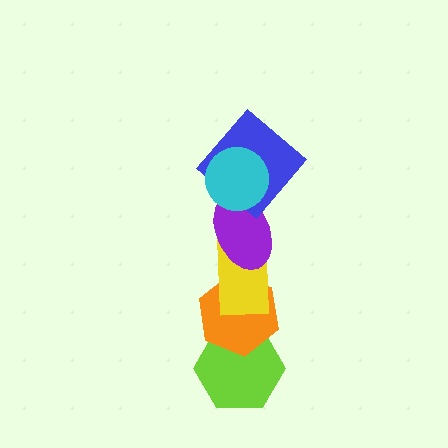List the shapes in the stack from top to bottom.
From top to bottom: the cyan circle, the blue diamond, the purple ellipse, the yellow rectangle, the orange hexagon, the lime hexagon.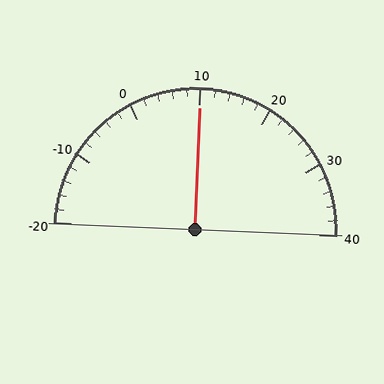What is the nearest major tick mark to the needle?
The nearest major tick mark is 10.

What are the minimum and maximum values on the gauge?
The gauge ranges from -20 to 40.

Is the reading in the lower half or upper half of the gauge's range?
The reading is in the upper half of the range (-20 to 40).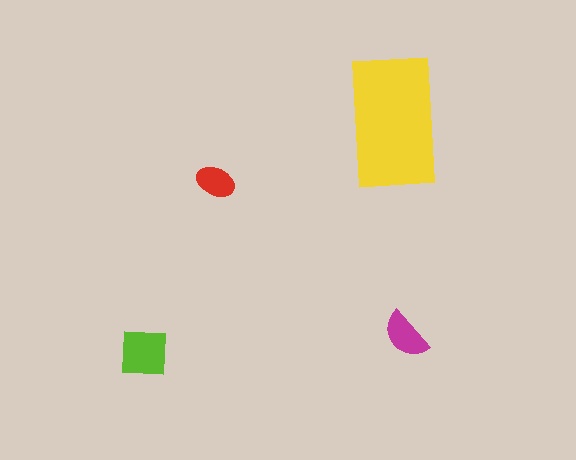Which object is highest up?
The yellow rectangle is topmost.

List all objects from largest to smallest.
The yellow rectangle, the lime square, the magenta semicircle, the red ellipse.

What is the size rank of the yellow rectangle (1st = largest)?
1st.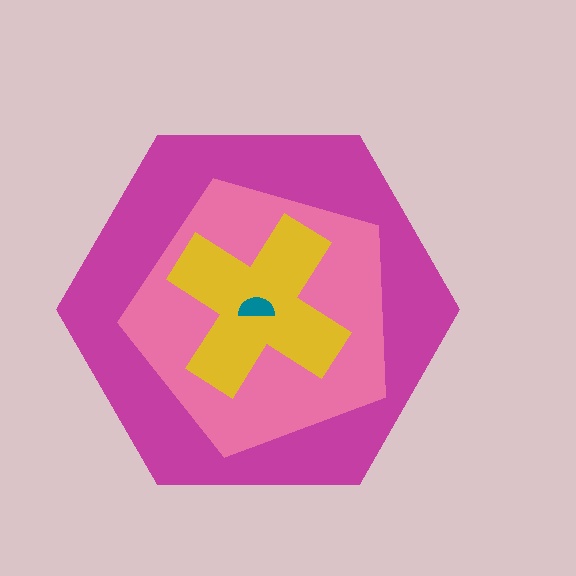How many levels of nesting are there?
4.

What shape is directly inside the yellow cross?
The teal semicircle.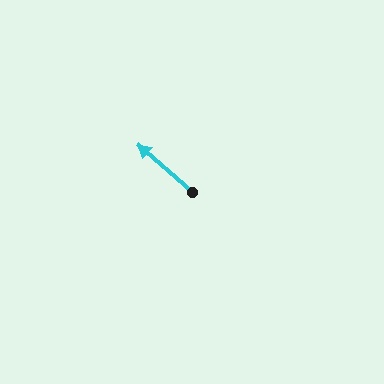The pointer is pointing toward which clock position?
Roughly 10 o'clock.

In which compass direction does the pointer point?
Northwest.